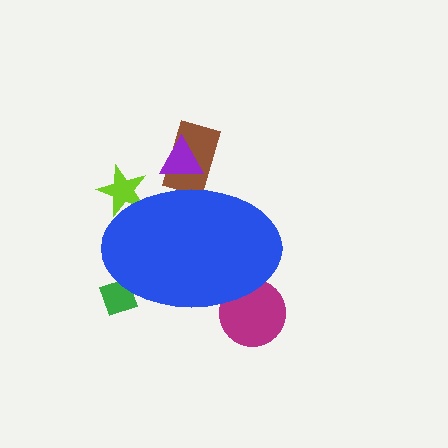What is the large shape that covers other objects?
A blue ellipse.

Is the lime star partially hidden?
Yes, the lime star is partially hidden behind the blue ellipse.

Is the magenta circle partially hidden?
Yes, the magenta circle is partially hidden behind the blue ellipse.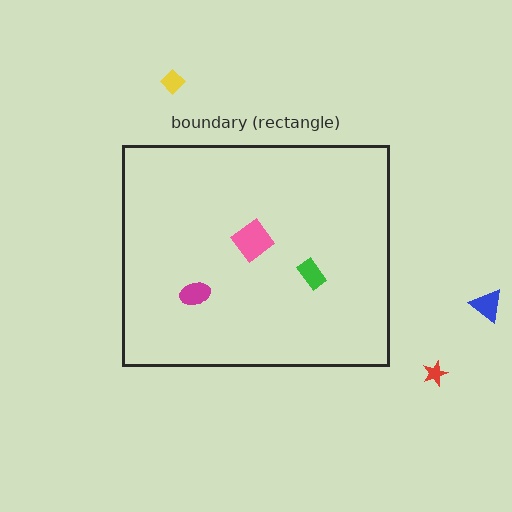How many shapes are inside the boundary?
3 inside, 3 outside.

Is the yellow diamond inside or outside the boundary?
Outside.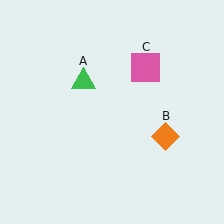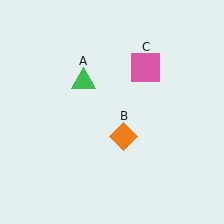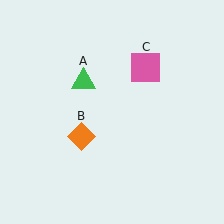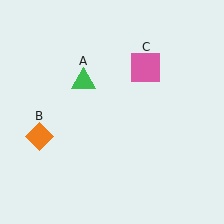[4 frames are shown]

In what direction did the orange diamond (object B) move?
The orange diamond (object B) moved left.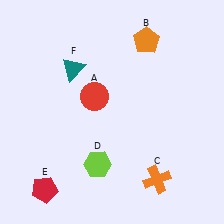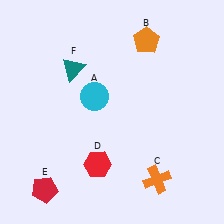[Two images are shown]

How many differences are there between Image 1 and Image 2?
There are 2 differences between the two images.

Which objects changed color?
A changed from red to cyan. D changed from lime to red.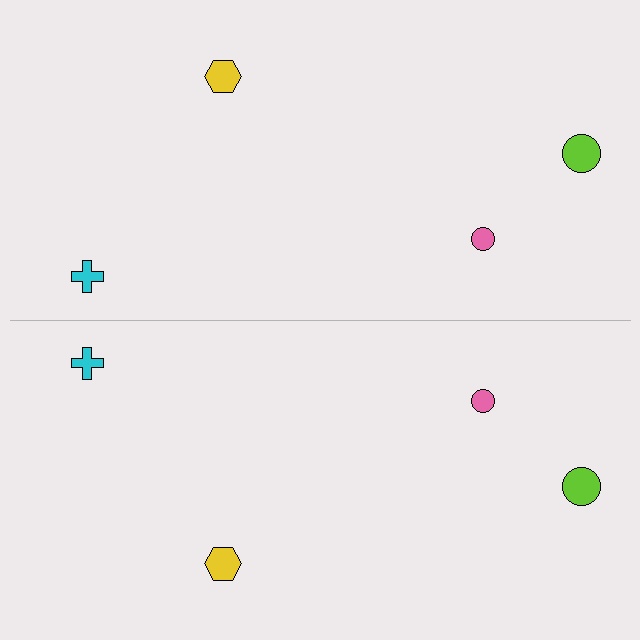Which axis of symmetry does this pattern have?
The pattern has a horizontal axis of symmetry running through the center of the image.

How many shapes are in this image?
There are 8 shapes in this image.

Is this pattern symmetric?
Yes, this pattern has bilateral (reflection) symmetry.